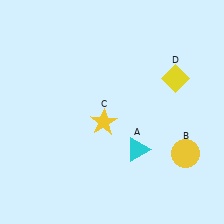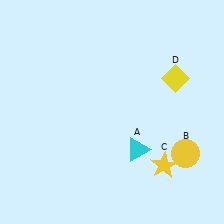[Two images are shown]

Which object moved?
The yellow star (C) moved right.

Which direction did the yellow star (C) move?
The yellow star (C) moved right.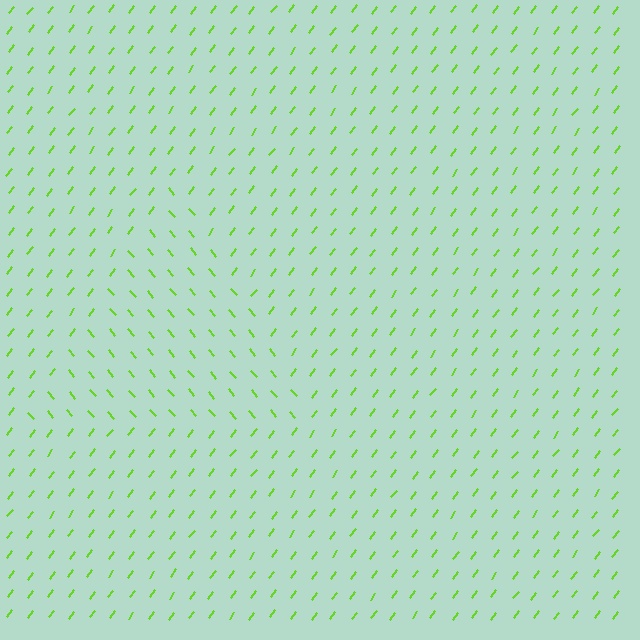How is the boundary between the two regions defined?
The boundary is defined purely by a change in line orientation (approximately 77 degrees difference). All lines are the same color and thickness.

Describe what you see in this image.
The image is filled with small lime line segments. A triangle region in the image has lines oriented differently from the surrounding lines, creating a visible texture boundary.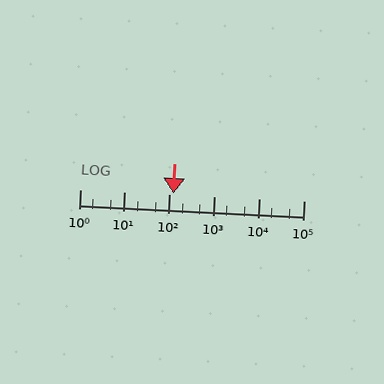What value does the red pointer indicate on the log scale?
The pointer indicates approximately 120.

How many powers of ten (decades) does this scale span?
The scale spans 5 decades, from 1 to 100000.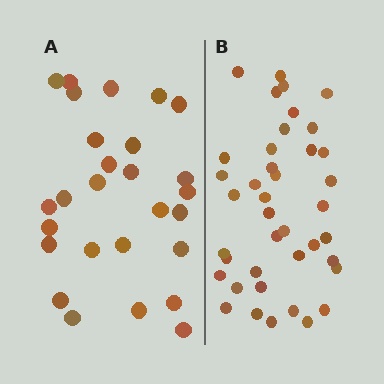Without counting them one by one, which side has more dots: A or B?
Region B (the right region) has more dots.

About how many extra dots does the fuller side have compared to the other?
Region B has approximately 15 more dots than region A.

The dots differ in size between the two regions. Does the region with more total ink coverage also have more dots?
No. Region A has more total ink coverage because its dots are larger, but region B actually contains more individual dots. Total area can be misleading — the number of items is what matters here.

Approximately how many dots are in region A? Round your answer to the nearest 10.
About 30 dots. (The exact count is 27, which rounds to 30.)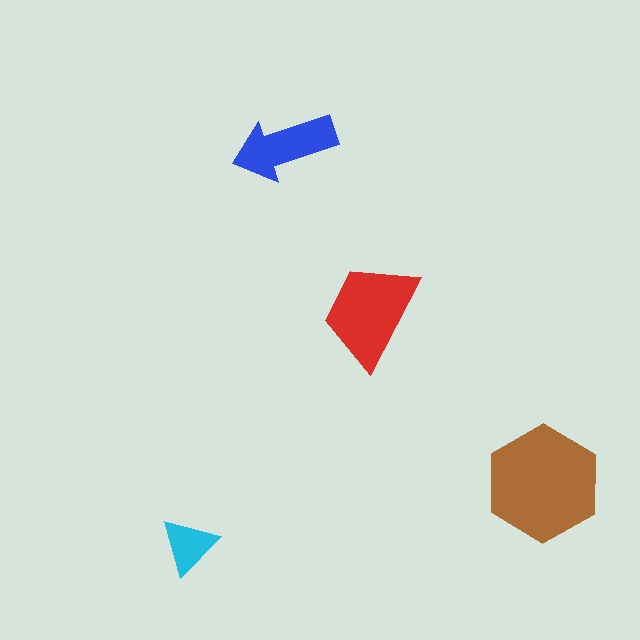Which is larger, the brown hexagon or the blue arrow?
The brown hexagon.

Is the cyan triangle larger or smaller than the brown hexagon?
Smaller.